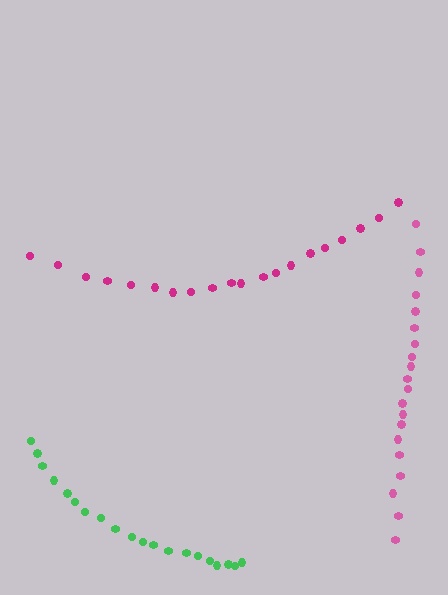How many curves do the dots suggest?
There are 3 distinct paths.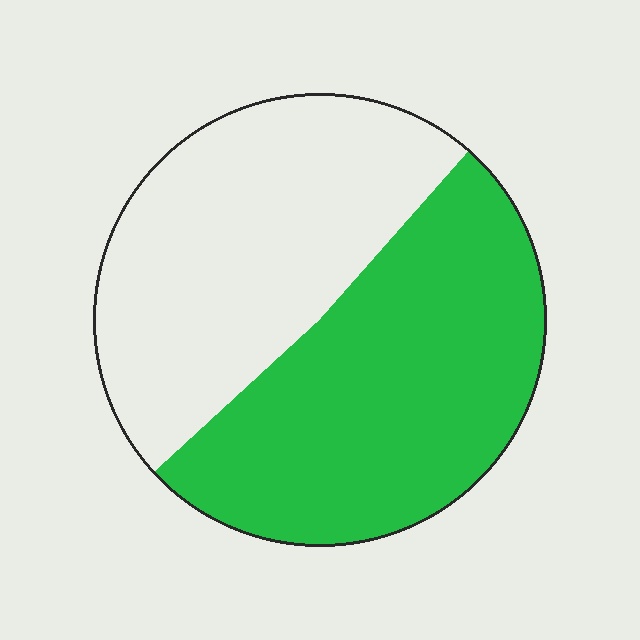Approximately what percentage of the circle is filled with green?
Approximately 50%.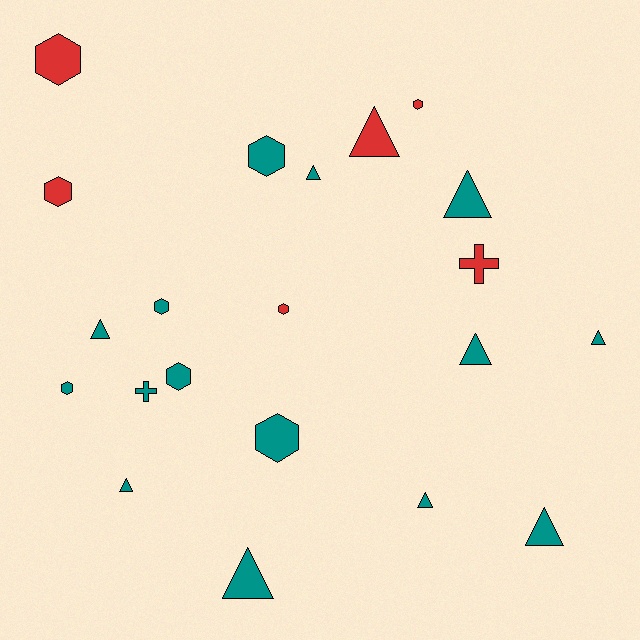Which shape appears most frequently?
Triangle, with 10 objects.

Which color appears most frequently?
Teal, with 15 objects.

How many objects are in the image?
There are 21 objects.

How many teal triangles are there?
There are 9 teal triangles.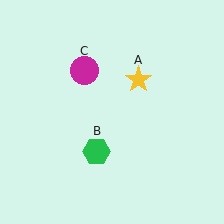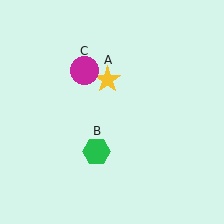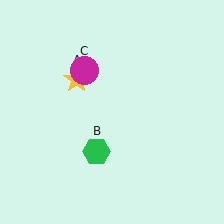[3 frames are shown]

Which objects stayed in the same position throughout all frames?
Green hexagon (object B) and magenta circle (object C) remained stationary.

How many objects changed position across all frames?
1 object changed position: yellow star (object A).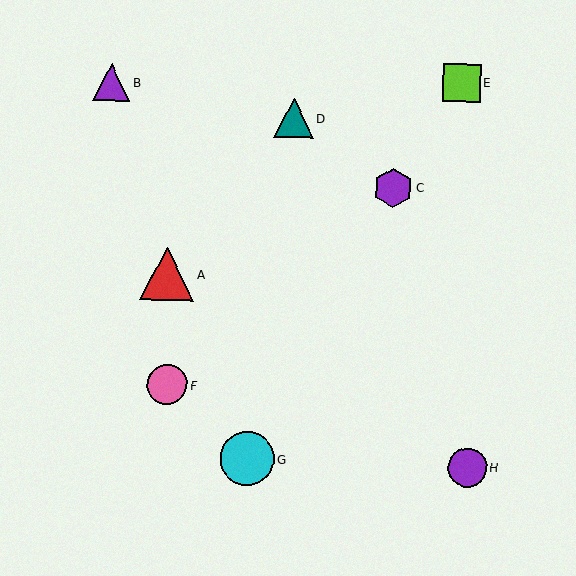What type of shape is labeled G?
Shape G is a cyan circle.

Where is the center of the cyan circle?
The center of the cyan circle is at (247, 459).